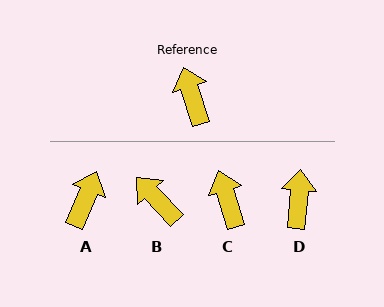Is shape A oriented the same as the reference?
No, it is off by about 40 degrees.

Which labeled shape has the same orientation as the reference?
C.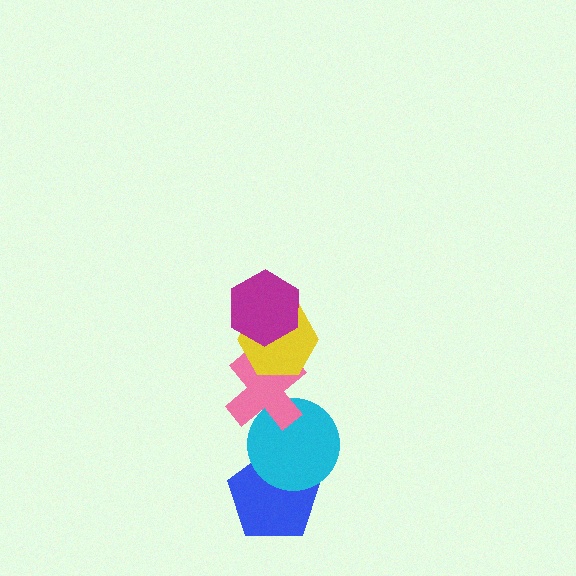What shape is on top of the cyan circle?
The pink cross is on top of the cyan circle.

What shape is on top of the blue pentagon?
The cyan circle is on top of the blue pentagon.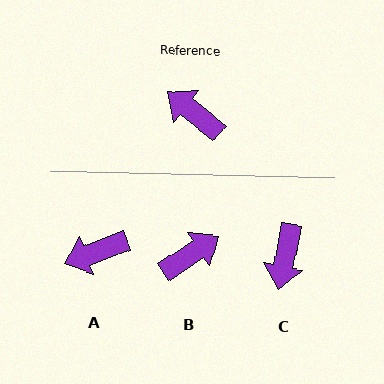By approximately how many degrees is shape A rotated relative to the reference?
Approximately 60 degrees counter-clockwise.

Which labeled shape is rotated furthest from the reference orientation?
C, about 117 degrees away.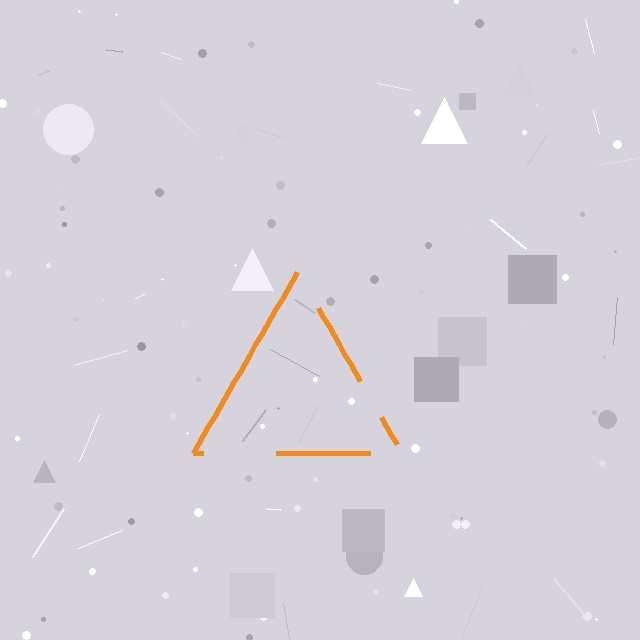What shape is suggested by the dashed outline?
The dashed outline suggests a triangle.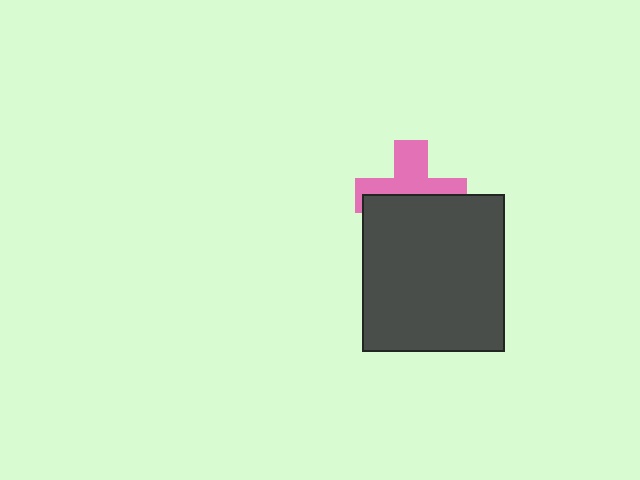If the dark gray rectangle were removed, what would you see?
You would see the complete pink cross.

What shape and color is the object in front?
The object in front is a dark gray rectangle.